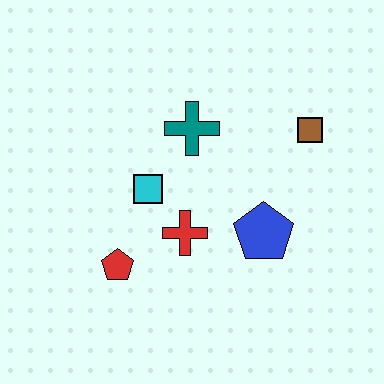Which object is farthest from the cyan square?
The brown square is farthest from the cyan square.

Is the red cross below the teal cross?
Yes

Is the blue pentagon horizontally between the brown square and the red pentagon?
Yes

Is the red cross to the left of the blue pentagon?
Yes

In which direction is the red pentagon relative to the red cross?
The red pentagon is to the left of the red cross.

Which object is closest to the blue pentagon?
The red cross is closest to the blue pentagon.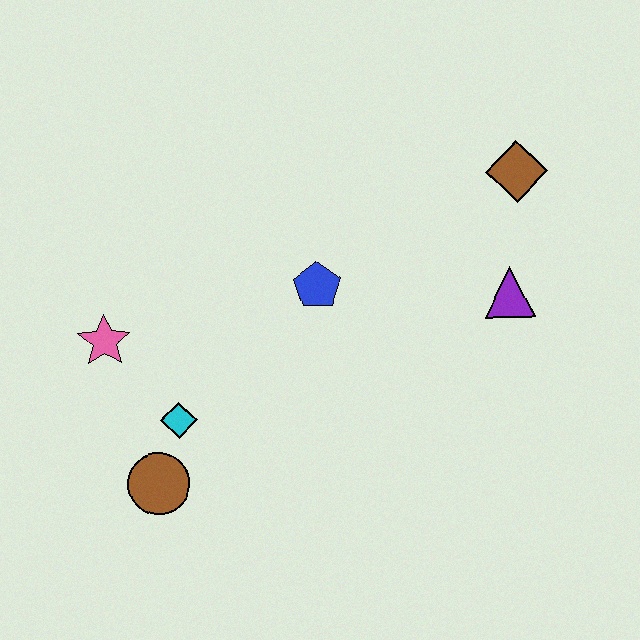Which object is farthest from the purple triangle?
The pink star is farthest from the purple triangle.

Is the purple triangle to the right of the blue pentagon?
Yes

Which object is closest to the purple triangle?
The brown diamond is closest to the purple triangle.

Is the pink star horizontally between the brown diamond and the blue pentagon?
No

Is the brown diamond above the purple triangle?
Yes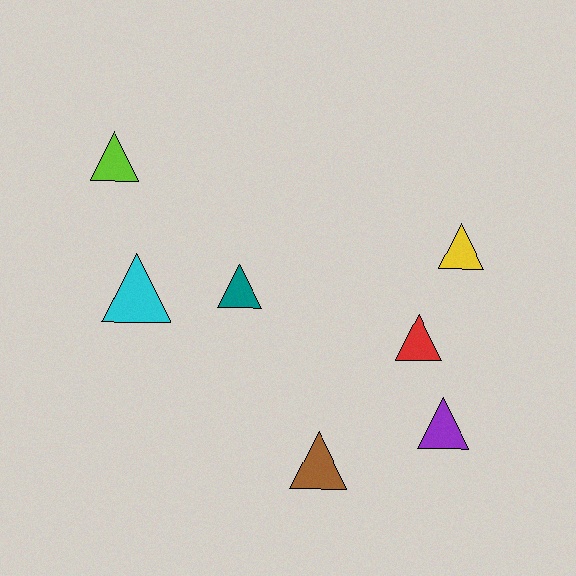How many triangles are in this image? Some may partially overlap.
There are 7 triangles.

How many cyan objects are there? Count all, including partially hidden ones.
There is 1 cyan object.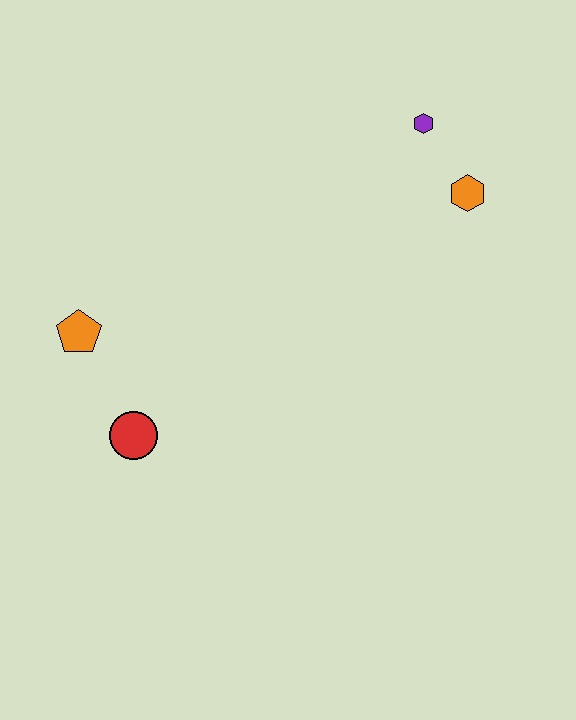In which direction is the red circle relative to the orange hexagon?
The red circle is to the left of the orange hexagon.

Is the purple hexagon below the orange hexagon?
No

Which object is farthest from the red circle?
The purple hexagon is farthest from the red circle.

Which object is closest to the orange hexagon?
The purple hexagon is closest to the orange hexagon.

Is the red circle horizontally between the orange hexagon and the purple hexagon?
No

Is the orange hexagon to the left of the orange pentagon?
No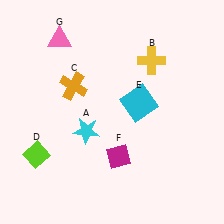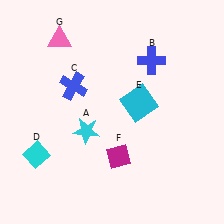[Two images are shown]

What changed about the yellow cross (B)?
In Image 1, B is yellow. In Image 2, it changed to blue.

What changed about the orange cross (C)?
In Image 1, C is orange. In Image 2, it changed to blue.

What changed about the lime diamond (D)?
In Image 1, D is lime. In Image 2, it changed to cyan.